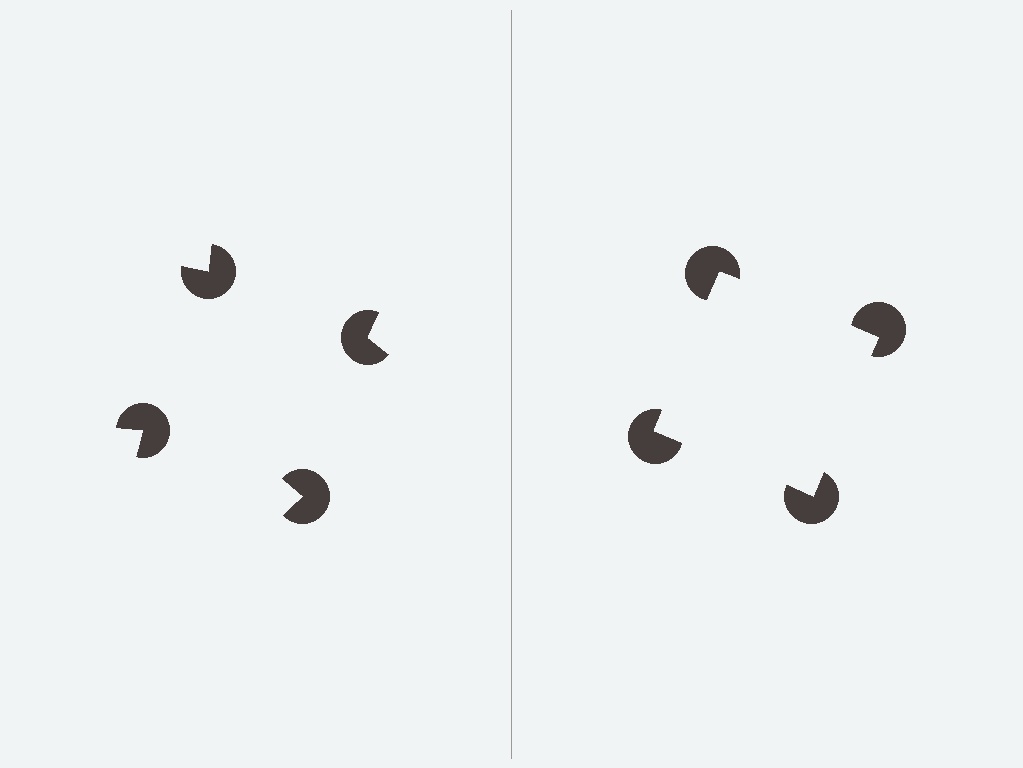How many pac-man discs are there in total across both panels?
8 — 4 on each side.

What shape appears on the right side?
An illusory square.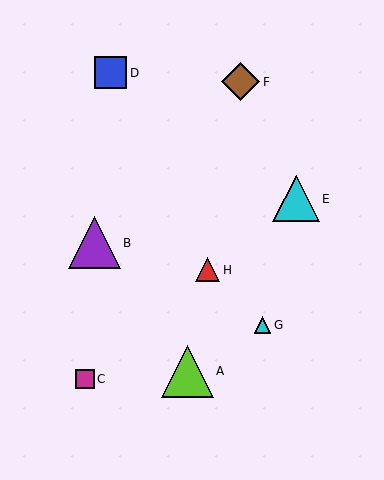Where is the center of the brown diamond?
The center of the brown diamond is at (241, 82).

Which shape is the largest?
The purple triangle (labeled B) is the largest.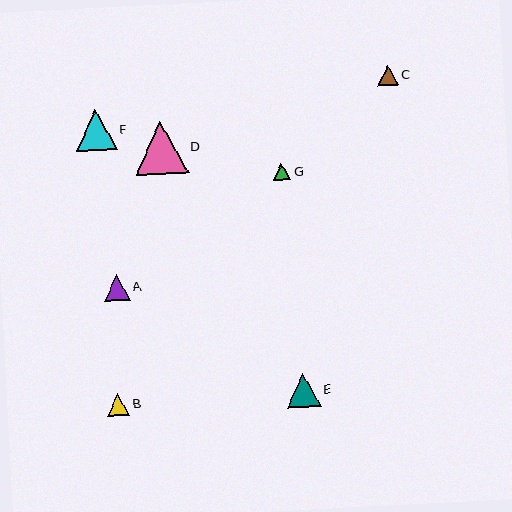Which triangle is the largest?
Triangle D is the largest with a size of approximately 53 pixels.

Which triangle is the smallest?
Triangle G is the smallest with a size of approximately 17 pixels.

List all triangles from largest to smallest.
From largest to smallest: D, F, E, A, B, C, G.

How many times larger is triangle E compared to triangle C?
Triangle E is approximately 1.6 times the size of triangle C.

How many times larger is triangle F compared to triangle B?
Triangle F is approximately 1.9 times the size of triangle B.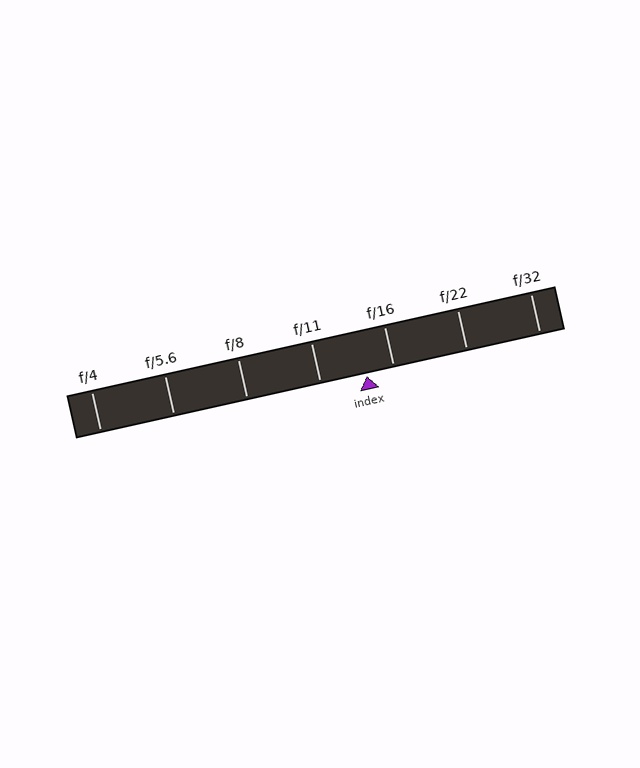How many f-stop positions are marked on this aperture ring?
There are 7 f-stop positions marked.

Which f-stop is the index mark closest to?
The index mark is closest to f/16.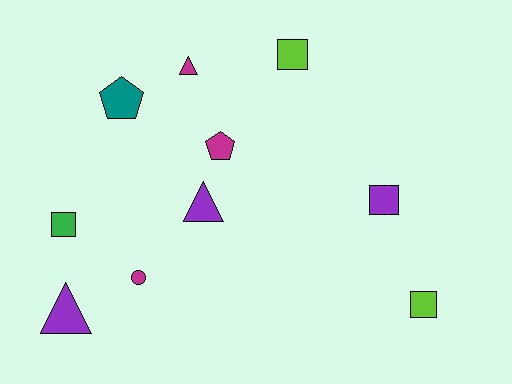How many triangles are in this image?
There are 3 triangles.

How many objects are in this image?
There are 10 objects.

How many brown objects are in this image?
There are no brown objects.